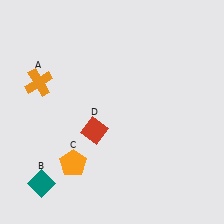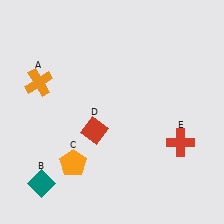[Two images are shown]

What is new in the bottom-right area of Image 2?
A red cross (E) was added in the bottom-right area of Image 2.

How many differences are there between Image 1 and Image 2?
There is 1 difference between the two images.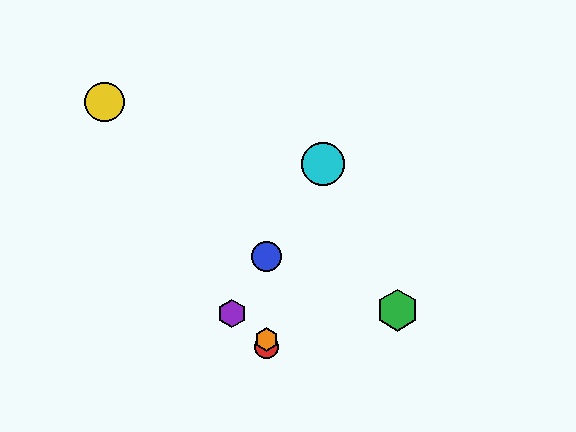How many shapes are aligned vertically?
3 shapes (the red circle, the blue circle, the orange hexagon) are aligned vertically.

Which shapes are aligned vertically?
The red circle, the blue circle, the orange hexagon are aligned vertically.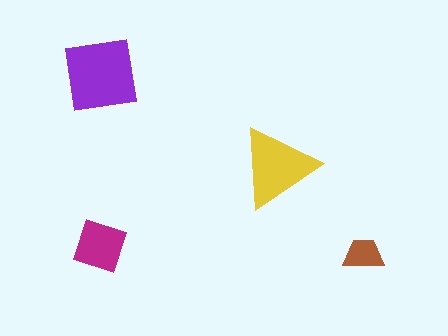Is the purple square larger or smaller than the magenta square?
Larger.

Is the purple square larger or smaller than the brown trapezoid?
Larger.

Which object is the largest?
The purple square.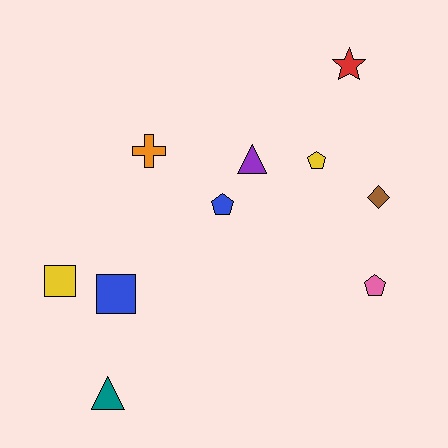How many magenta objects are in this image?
There are no magenta objects.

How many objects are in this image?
There are 10 objects.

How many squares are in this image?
There are 2 squares.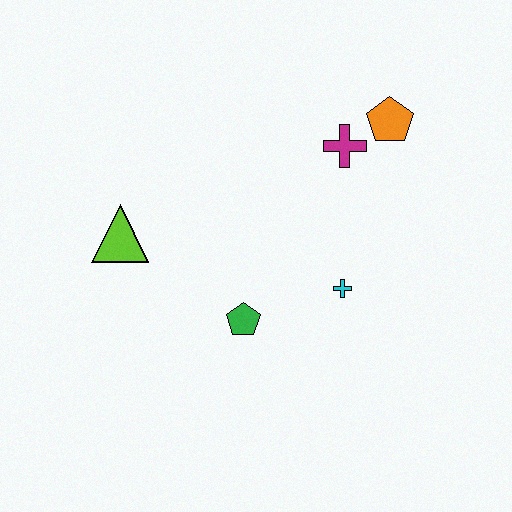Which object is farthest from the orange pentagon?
The lime triangle is farthest from the orange pentagon.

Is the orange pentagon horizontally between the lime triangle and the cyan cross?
No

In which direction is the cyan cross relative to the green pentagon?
The cyan cross is to the right of the green pentagon.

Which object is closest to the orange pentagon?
The magenta cross is closest to the orange pentagon.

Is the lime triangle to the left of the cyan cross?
Yes